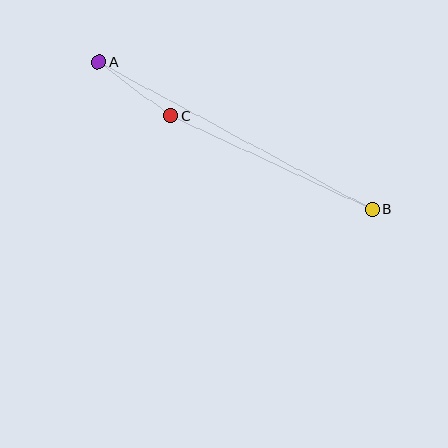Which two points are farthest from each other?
Points A and B are farthest from each other.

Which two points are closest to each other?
Points A and C are closest to each other.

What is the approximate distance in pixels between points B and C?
The distance between B and C is approximately 222 pixels.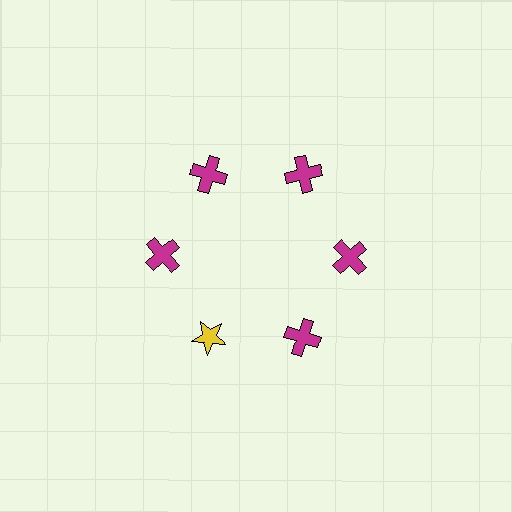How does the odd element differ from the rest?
It differs in both color (yellow instead of magenta) and shape (star instead of cross).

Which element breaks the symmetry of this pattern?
The yellow star at roughly the 7 o'clock position breaks the symmetry. All other shapes are magenta crosses.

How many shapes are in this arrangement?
There are 6 shapes arranged in a ring pattern.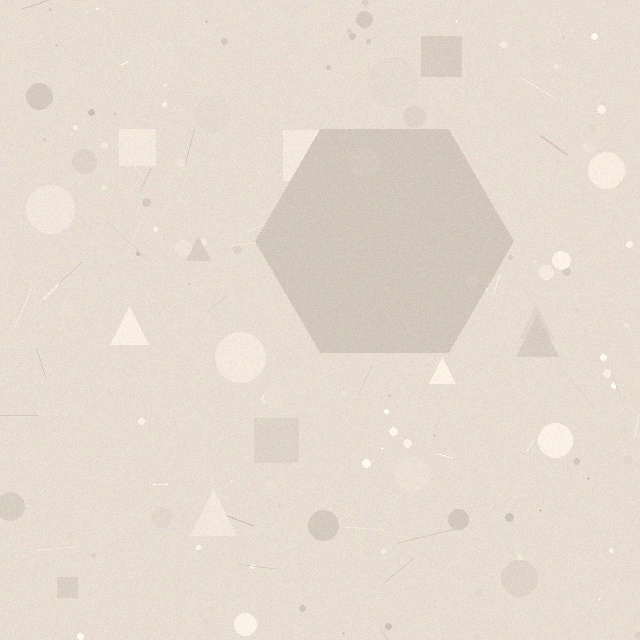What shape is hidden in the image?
A hexagon is hidden in the image.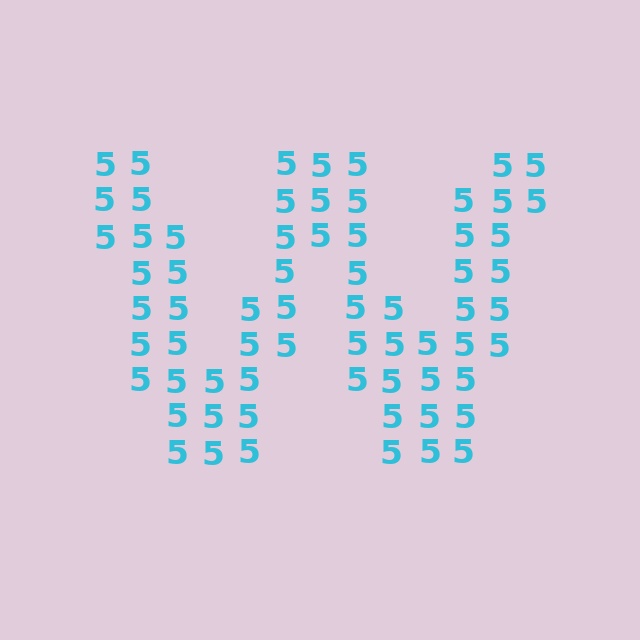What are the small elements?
The small elements are digit 5's.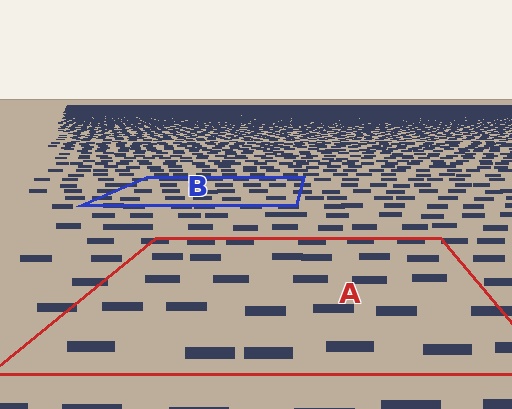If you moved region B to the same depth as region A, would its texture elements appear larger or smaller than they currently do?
They would appear larger. At a closer depth, the same texture elements are projected at a bigger on-screen size.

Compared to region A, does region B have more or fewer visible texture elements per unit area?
Region B has more texture elements per unit area — they are packed more densely because it is farther away.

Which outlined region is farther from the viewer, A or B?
Region B is farther from the viewer — the texture elements inside it appear smaller and more densely packed.